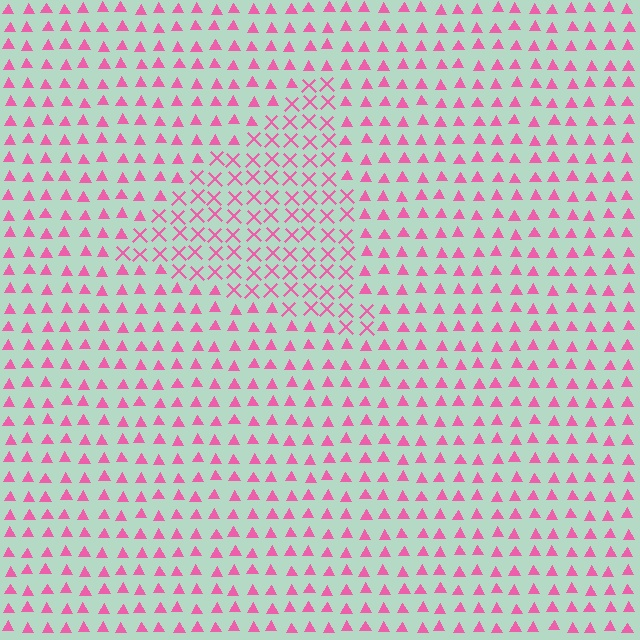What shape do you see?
I see a triangle.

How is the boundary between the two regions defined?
The boundary is defined by a change in element shape: X marks inside vs. triangles outside. All elements share the same color and spacing.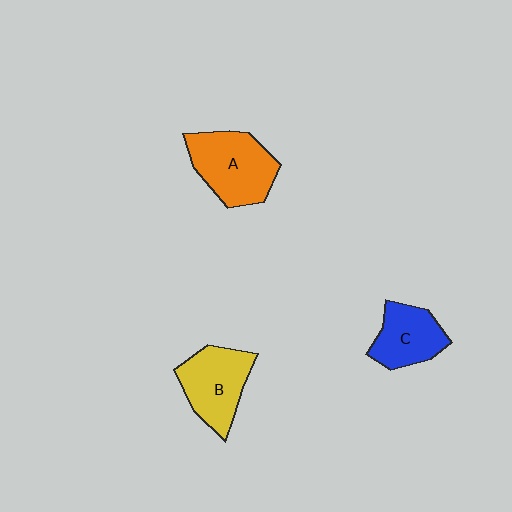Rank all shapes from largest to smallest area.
From largest to smallest: A (orange), B (yellow), C (blue).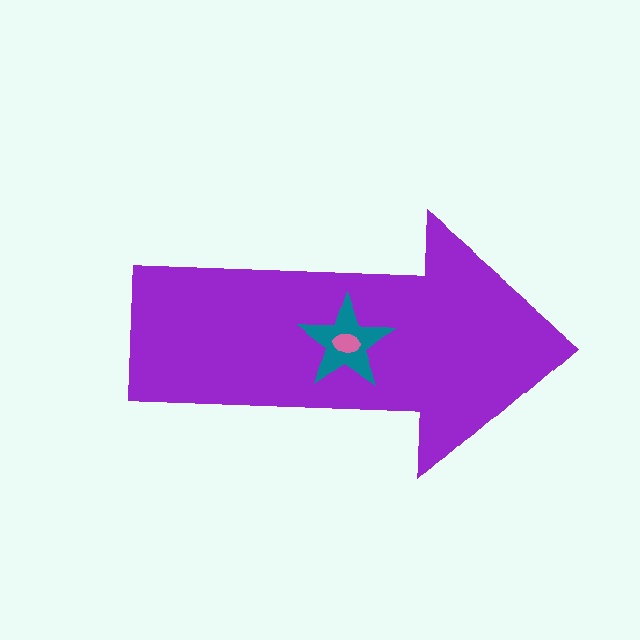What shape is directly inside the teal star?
The pink ellipse.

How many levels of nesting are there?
3.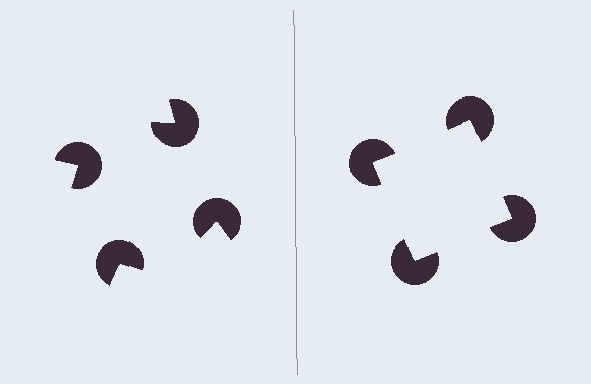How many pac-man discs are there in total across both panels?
8 — 4 on each side.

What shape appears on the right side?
An illusory square.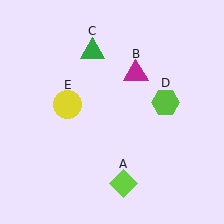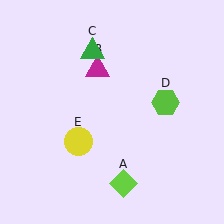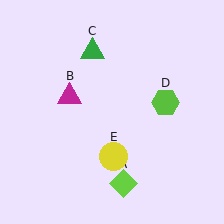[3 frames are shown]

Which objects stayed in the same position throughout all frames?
Lime diamond (object A) and green triangle (object C) and lime hexagon (object D) remained stationary.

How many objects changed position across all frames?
2 objects changed position: magenta triangle (object B), yellow circle (object E).